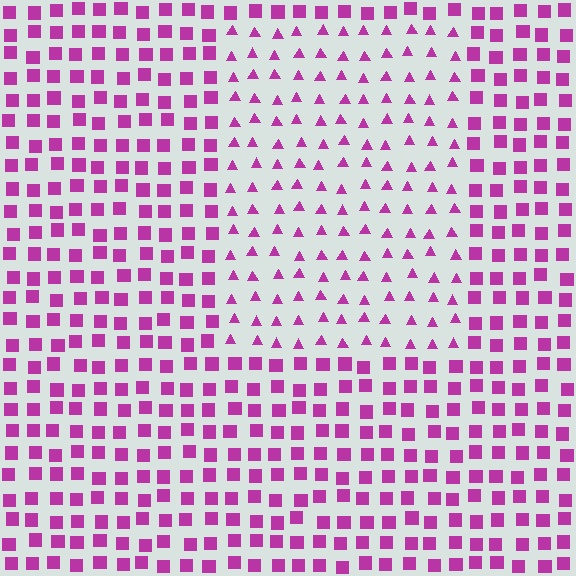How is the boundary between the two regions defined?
The boundary is defined by a change in element shape: triangles inside vs. squares outside. All elements share the same color and spacing.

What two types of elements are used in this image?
The image uses triangles inside the rectangle region and squares outside it.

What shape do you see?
I see a rectangle.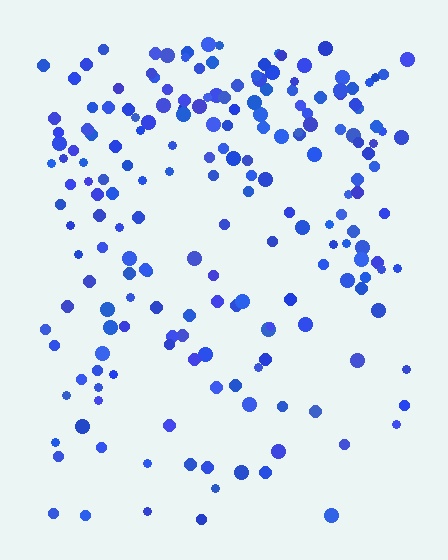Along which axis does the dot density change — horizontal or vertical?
Vertical.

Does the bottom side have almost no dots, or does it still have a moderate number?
Still a moderate number, just noticeably fewer than the top.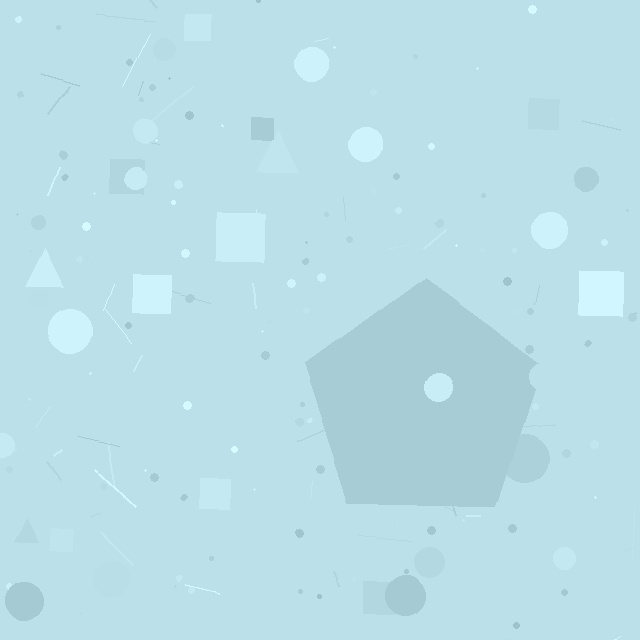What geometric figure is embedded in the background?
A pentagon is embedded in the background.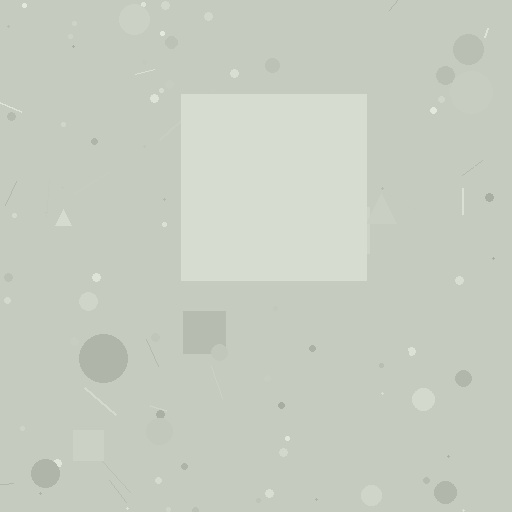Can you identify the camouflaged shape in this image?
The camouflaged shape is a square.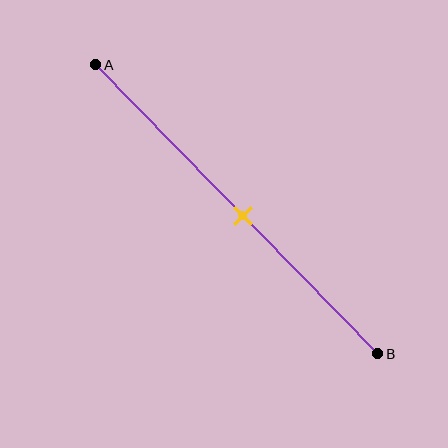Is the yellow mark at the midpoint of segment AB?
Yes, the mark is approximately at the midpoint.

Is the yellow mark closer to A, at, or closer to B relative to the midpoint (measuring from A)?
The yellow mark is approximately at the midpoint of segment AB.